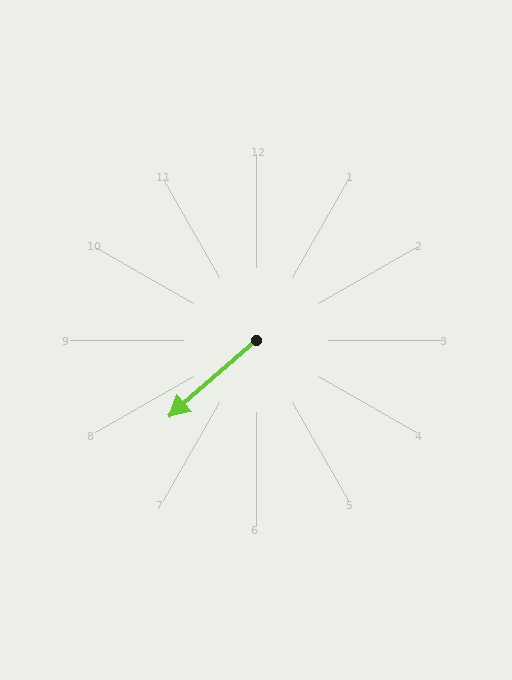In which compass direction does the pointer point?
Southwest.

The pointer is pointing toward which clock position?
Roughly 8 o'clock.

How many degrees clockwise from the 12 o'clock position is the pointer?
Approximately 229 degrees.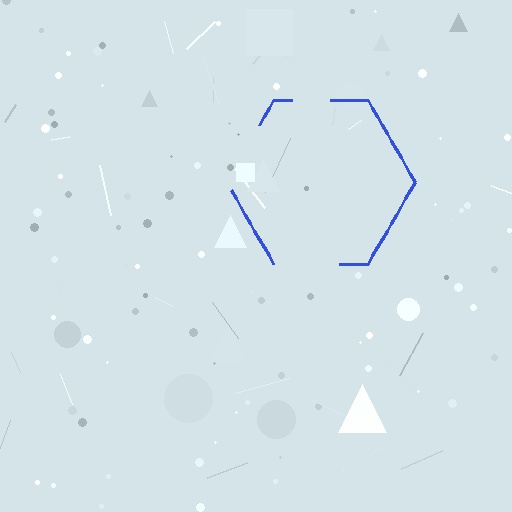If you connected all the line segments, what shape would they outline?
They would outline a hexagon.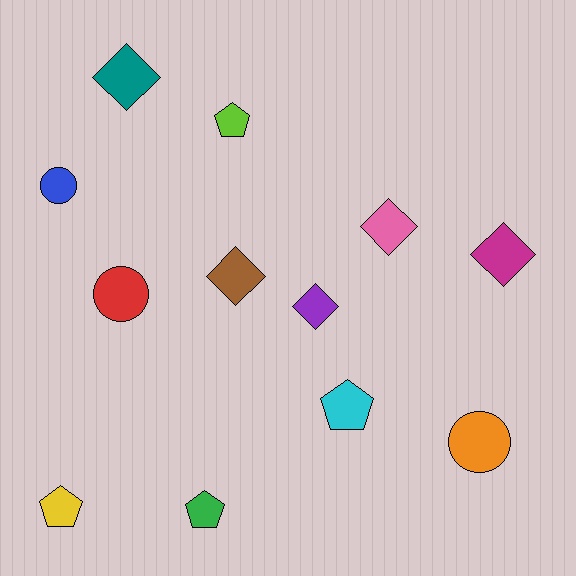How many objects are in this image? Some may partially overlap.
There are 12 objects.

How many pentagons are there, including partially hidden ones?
There are 4 pentagons.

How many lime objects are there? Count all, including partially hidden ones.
There is 1 lime object.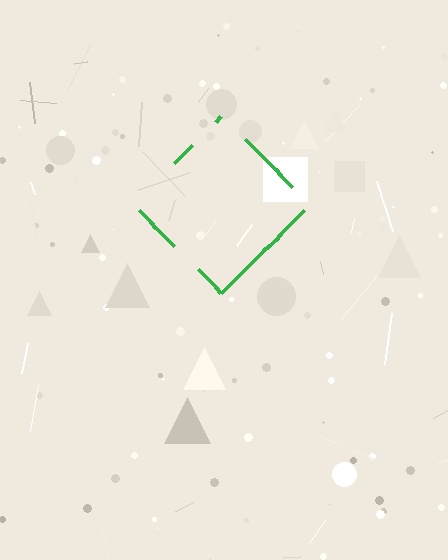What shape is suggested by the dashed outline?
The dashed outline suggests a diamond.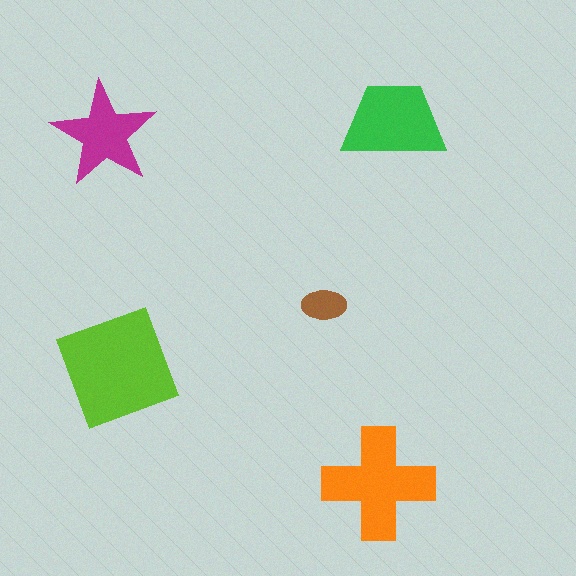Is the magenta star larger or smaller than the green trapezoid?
Smaller.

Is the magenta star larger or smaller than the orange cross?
Smaller.